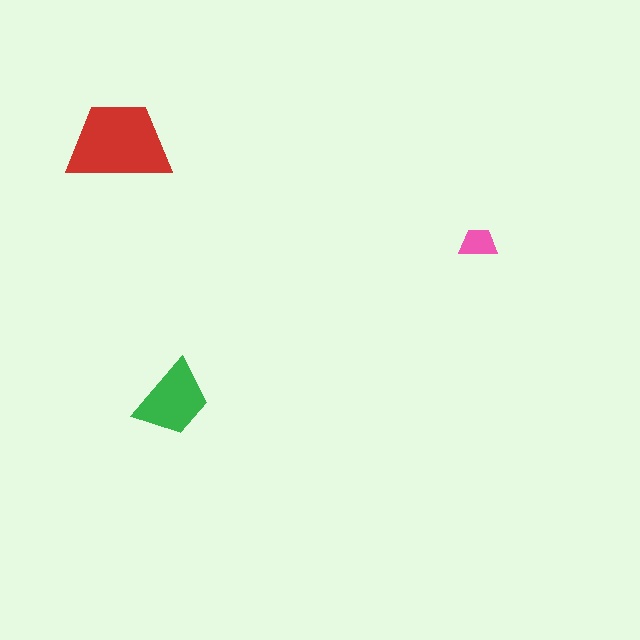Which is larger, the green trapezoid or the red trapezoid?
The red one.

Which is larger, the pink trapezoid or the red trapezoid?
The red one.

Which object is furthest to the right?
The pink trapezoid is rightmost.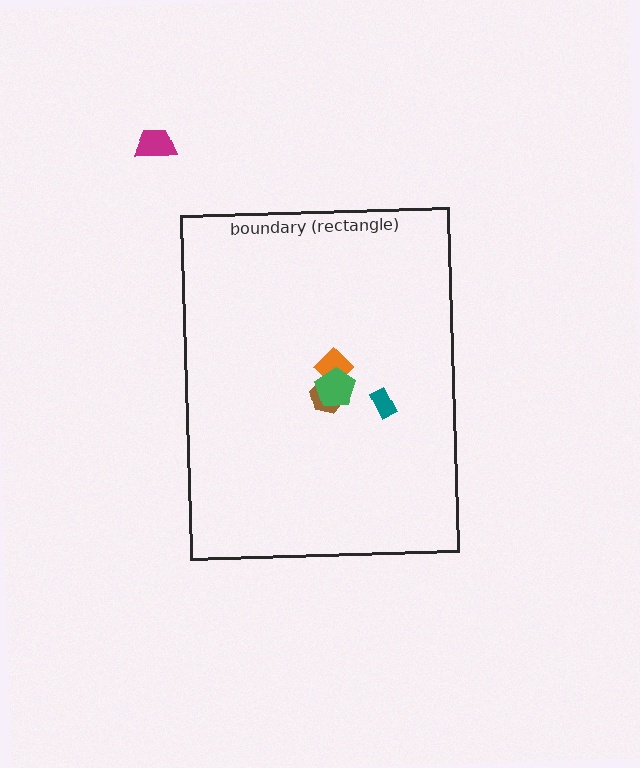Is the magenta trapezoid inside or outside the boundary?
Outside.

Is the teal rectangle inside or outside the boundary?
Inside.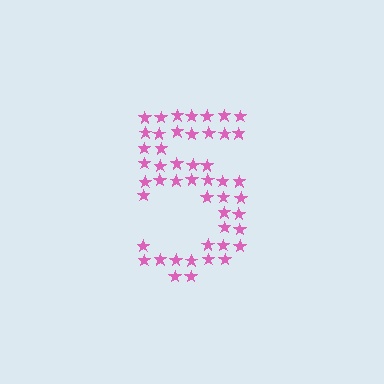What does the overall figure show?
The overall figure shows the digit 5.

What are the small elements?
The small elements are stars.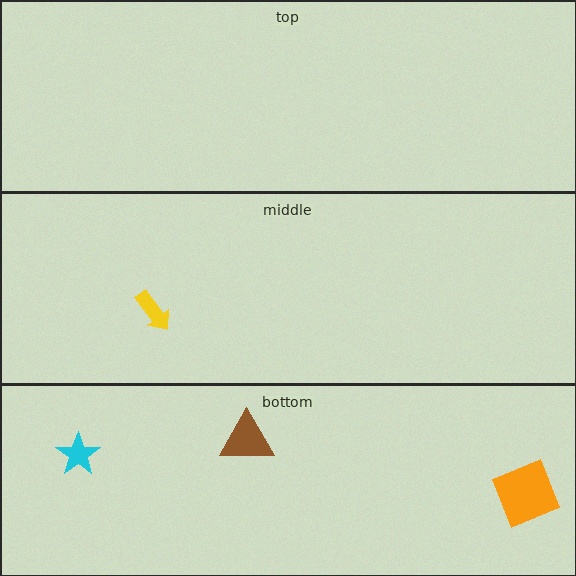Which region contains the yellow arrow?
The middle region.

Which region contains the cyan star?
The bottom region.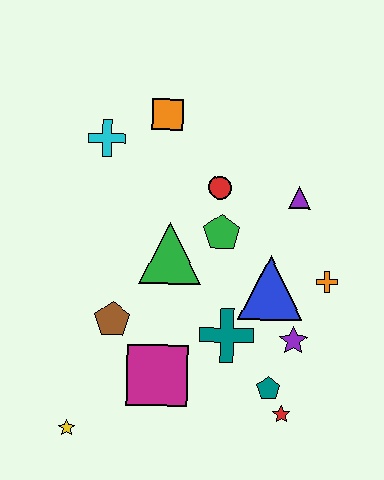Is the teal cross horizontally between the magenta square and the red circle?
No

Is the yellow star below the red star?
Yes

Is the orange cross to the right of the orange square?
Yes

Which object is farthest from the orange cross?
The yellow star is farthest from the orange cross.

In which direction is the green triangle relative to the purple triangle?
The green triangle is to the left of the purple triangle.